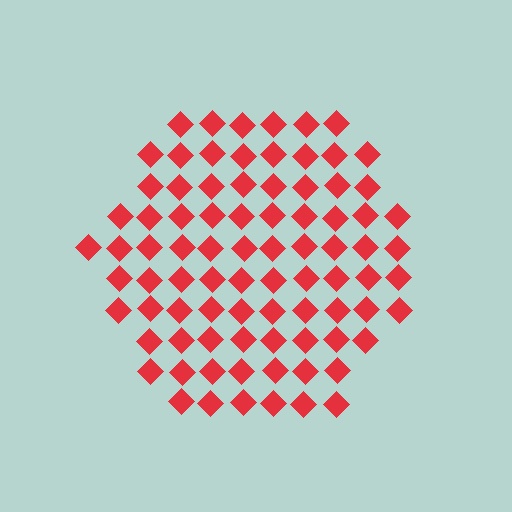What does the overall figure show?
The overall figure shows a hexagon.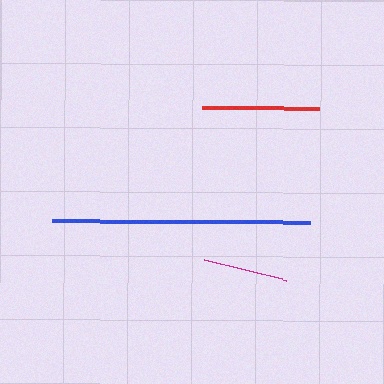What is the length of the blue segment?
The blue segment is approximately 257 pixels long.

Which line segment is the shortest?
The magenta line is the shortest at approximately 84 pixels.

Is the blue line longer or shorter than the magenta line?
The blue line is longer than the magenta line.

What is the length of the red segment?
The red segment is approximately 116 pixels long.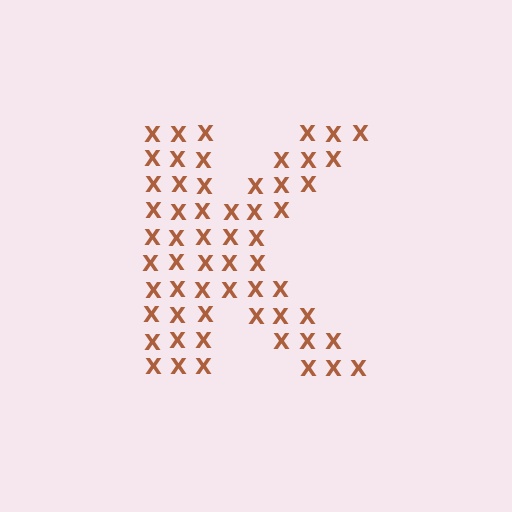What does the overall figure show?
The overall figure shows the letter K.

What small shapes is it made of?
It is made of small letter X's.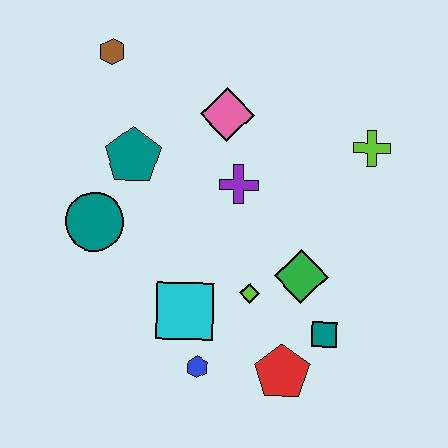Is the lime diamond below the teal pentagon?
Yes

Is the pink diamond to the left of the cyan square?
No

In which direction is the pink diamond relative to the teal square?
The pink diamond is above the teal square.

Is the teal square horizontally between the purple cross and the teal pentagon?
No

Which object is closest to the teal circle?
The teal pentagon is closest to the teal circle.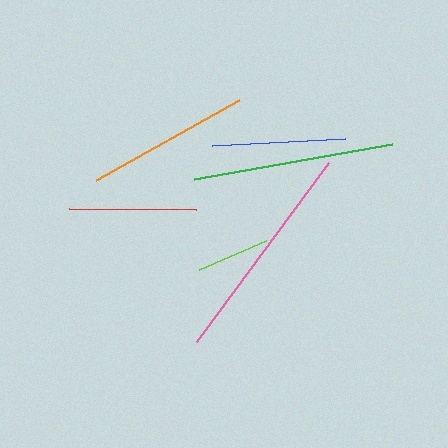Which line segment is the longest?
The pink line is the longest at approximately 223 pixels.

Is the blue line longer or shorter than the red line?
The blue line is longer than the red line.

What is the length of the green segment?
The green segment is approximately 201 pixels long.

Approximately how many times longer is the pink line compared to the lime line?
The pink line is approximately 3.0 times the length of the lime line.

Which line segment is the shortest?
The lime line is the shortest at approximately 73 pixels.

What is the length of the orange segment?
The orange segment is approximately 164 pixels long.